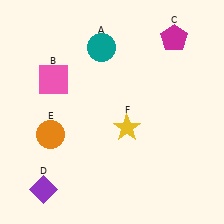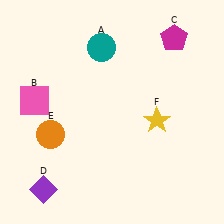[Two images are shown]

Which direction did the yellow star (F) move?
The yellow star (F) moved right.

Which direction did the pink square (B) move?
The pink square (B) moved down.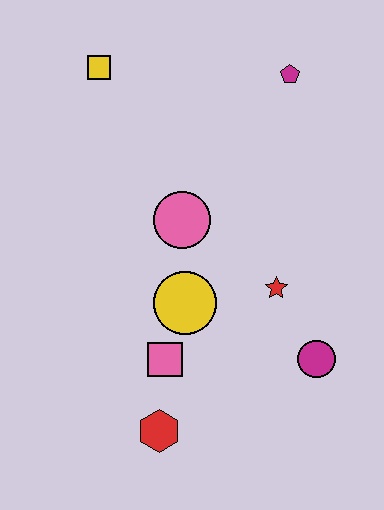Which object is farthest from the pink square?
The magenta pentagon is farthest from the pink square.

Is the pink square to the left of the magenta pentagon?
Yes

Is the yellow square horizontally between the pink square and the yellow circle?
No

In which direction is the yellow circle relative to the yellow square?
The yellow circle is below the yellow square.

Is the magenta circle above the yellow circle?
No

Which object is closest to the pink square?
The yellow circle is closest to the pink square.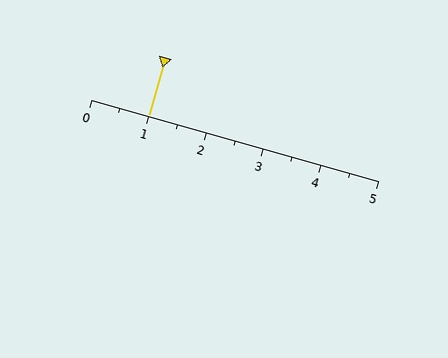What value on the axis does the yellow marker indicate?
The marker indicates approximately 1.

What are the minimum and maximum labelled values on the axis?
The axis runs from 0 to 5.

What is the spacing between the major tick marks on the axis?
The major ticks are spaced 1 apart.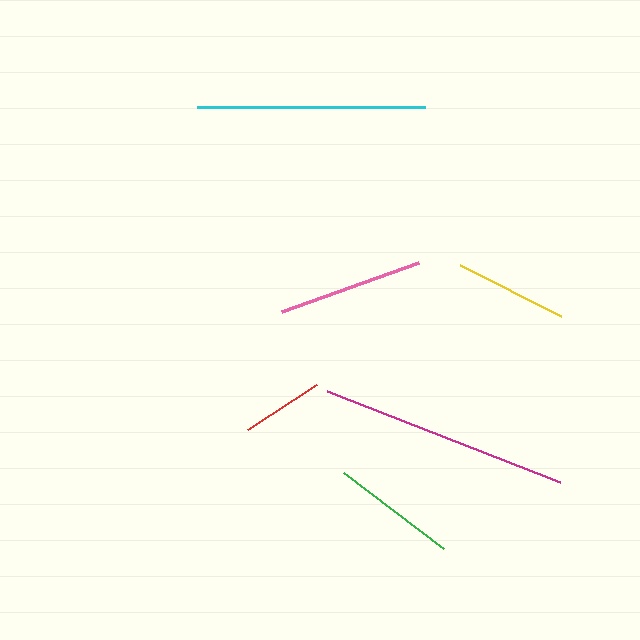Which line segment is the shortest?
The red line is the shortest at approximately 82 pixels.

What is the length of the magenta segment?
The magenta segment is approximately 250 pixels long.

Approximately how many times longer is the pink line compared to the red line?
The pink line is approximately 1.8 times the length of the red line.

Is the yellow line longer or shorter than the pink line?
The pink line is longer than the yellow line.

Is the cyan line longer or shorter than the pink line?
The cyan line is longer than the pink line.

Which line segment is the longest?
The magenta line is the longest at approximately 250 pixels.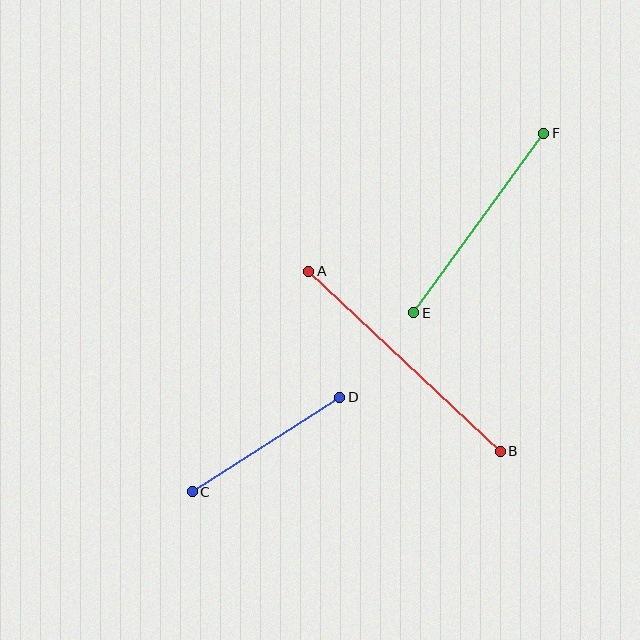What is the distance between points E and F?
The distance is approximately 222 pixels.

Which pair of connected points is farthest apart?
Points A and B are farthest apart.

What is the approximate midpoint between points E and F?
The midpoint is at approximately (479, 223) pixels.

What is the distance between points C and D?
The distance is approximately 175 pixels.